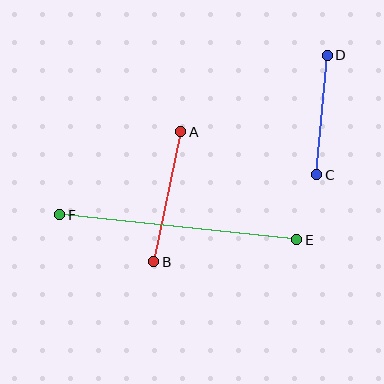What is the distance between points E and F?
The distance is approximately 238 pixels.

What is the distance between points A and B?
The distance is approximately 132 pixels.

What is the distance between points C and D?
The distance is approximately 120 pixels.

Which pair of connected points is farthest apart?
Points E and F are farthest apart.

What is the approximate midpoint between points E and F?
The midpoint is at approximately (178, 227) pixels.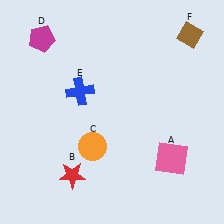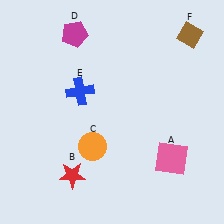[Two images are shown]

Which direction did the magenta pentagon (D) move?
The magenta pentagon (D) moved right.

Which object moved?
The magenta pentagon (D) moved right.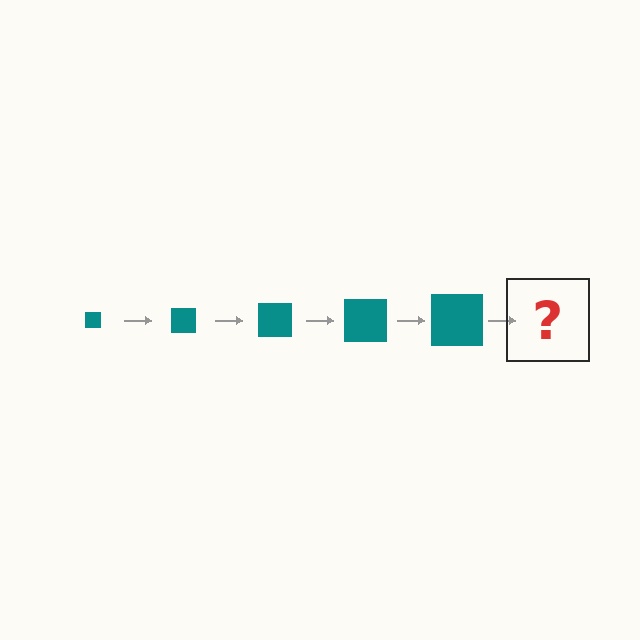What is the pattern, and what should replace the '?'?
The pattern is that the square gets progressively larger each step. The '?' should be a teal square, larger than the previous one.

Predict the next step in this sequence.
The next step is a teal square, larger than the previous one.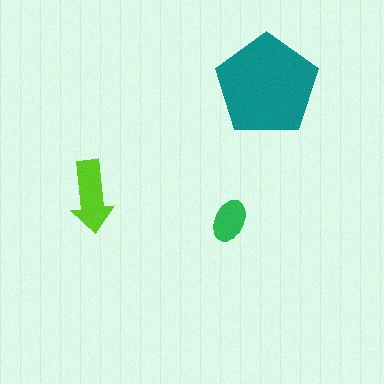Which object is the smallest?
The green ellipse.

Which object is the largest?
The teal pentagon.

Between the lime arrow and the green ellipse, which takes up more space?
The lime arrow.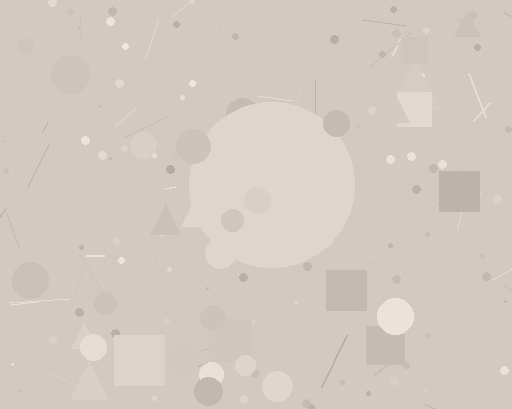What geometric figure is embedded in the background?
A circle is embedded in the background.